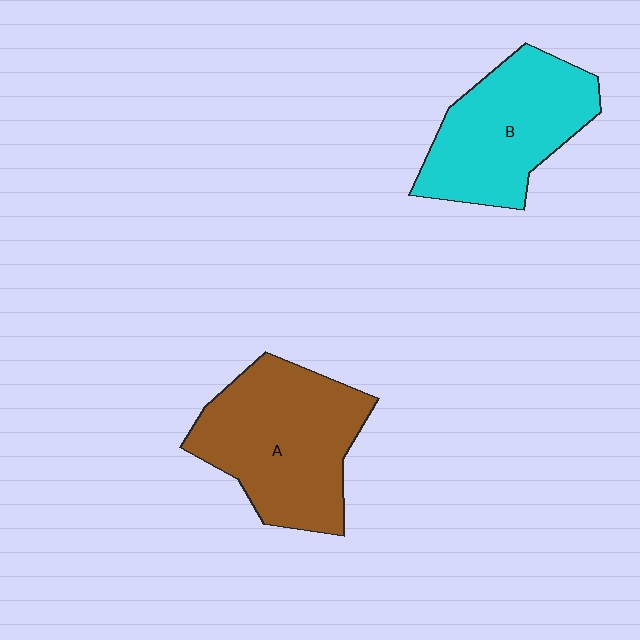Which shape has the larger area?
Shape A (brown).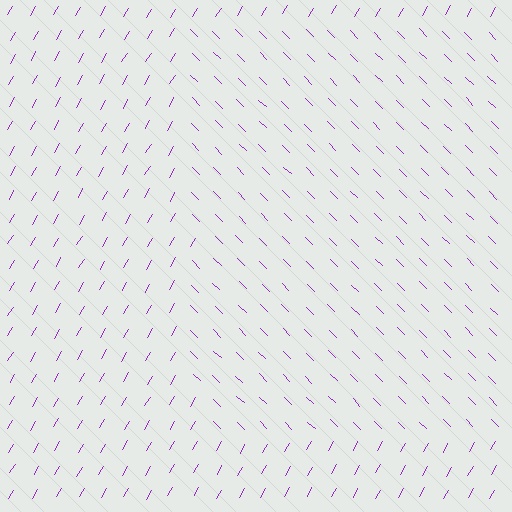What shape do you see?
I see a rectangle.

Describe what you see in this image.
The image is filled with small purple line segments. A rectangle region in the image has lines oriented differently from the surrounding lines, creating a visible texture boundary.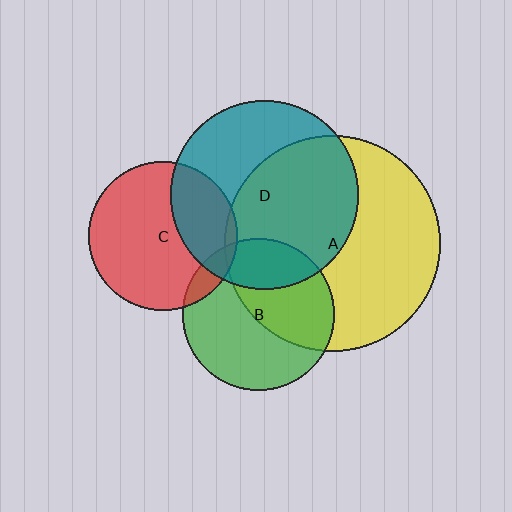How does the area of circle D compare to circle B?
Approximately 1.5 times.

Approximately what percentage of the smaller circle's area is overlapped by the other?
Approximately 25%.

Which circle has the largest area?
Circle A (yellow).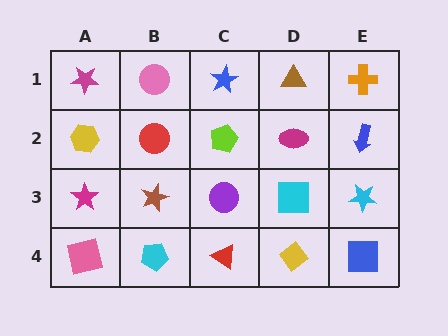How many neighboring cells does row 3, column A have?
3.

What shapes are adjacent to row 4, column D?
A cyan square (row 3, column D), a red triangle (row 4, column C), a blue square (row 4, column E).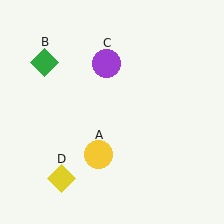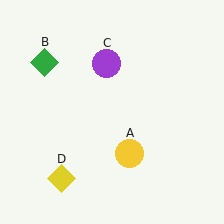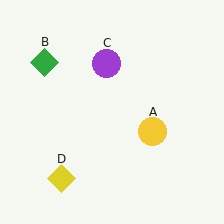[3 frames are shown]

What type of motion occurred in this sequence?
The yellow circle (object A) rotated counterclockwise around the center of the scene.